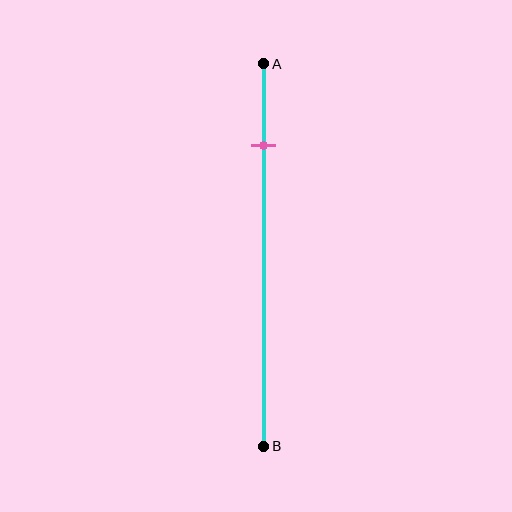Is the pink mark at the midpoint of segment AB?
No, the mark is at about 20% from A, not at the 50% midpoint.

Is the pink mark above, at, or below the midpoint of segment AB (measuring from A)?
The pink mark is above the midpoint of segment AB.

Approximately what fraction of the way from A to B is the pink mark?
The pink mark is approximately 20% of the way from A to B.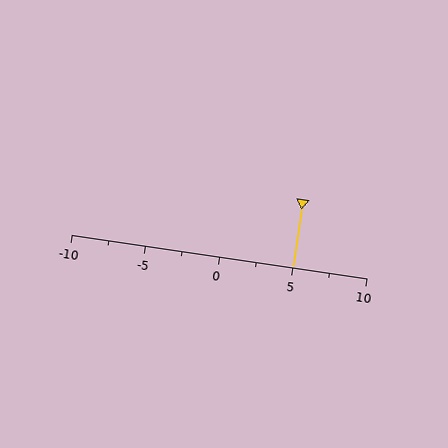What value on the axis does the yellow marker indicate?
The marker indicates approximately 5.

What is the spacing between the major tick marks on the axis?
The major ticks are spaced 5 apart.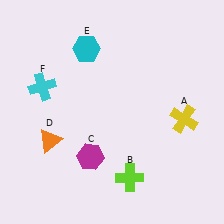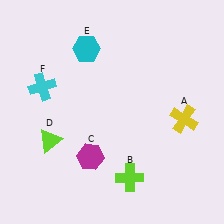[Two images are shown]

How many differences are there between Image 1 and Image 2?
There is 1 difference between the two images.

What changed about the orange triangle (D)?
In Image 1, D is orange. In Image 2, it changed to lime.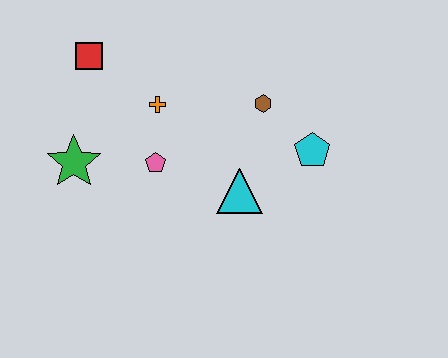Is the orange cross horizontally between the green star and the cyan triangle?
Yes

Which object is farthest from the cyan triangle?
The red square is farthest from the cyan triangle.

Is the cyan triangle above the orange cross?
No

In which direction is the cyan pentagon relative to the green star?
The cyan pentagon is to the right of the green star.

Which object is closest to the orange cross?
The pink pentagon is closest to the orange cross.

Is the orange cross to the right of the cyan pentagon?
No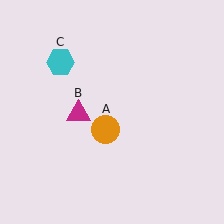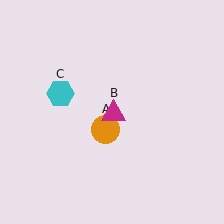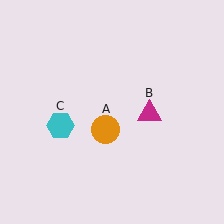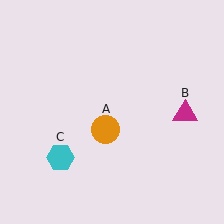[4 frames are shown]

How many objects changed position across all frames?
2 objects changed position: magenta triangle (object B), cyan hexagon (object C).